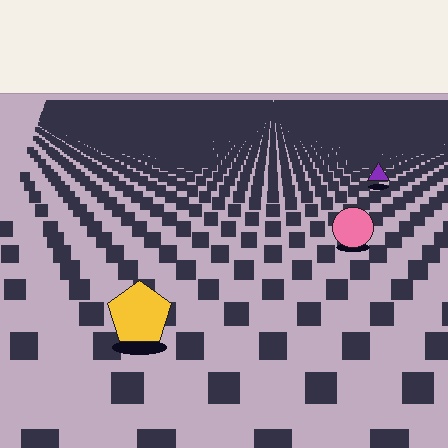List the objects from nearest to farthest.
From nearest to farthest: the yellow pentagon, the pink circle, the purple triangle.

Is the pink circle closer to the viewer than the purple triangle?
Yes. The pink circle is closer — you can tell from the texture gradient: the ground texture is coarser near it.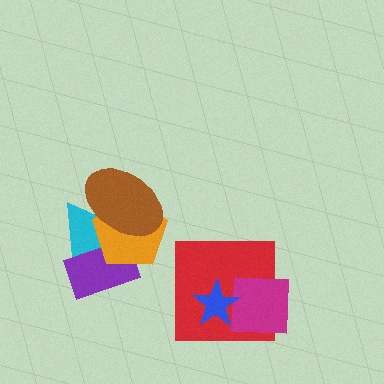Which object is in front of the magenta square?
The blue star is in front of the magenta square.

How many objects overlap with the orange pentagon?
3 objects overlap with the orange pentagon.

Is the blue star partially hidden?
No, no other shape covers it.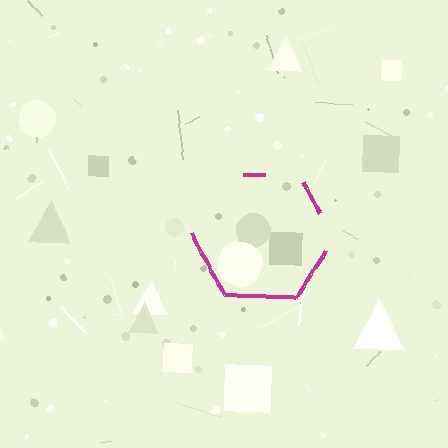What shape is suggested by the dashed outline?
The dashed outline suggests a hexagon.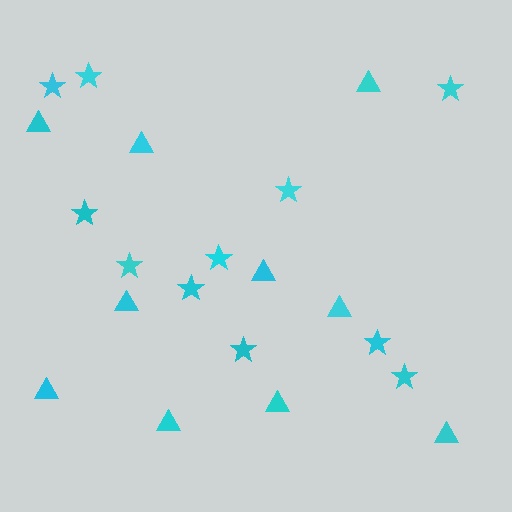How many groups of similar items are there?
There are 2 groups: one group of stars (11) and one group of triangles (10).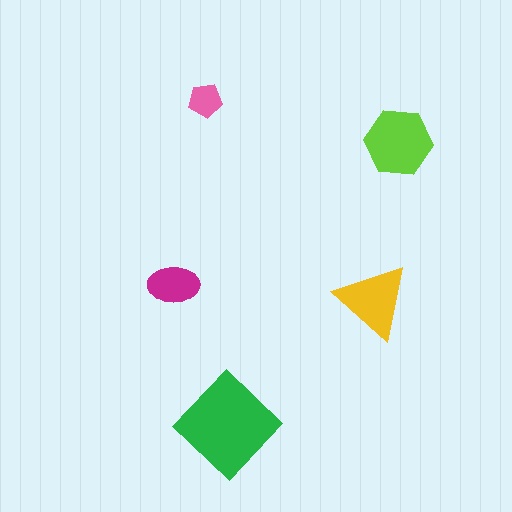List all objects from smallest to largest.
The pink pentagon, the magenta ellipse, the yellow triangle, the lime hexagon, the green diamond.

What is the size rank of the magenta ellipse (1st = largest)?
4th.